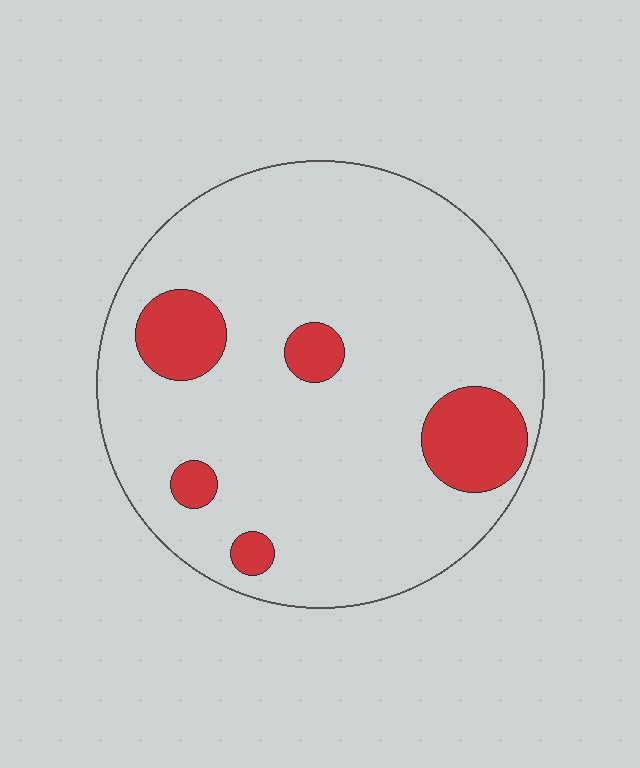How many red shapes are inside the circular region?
5.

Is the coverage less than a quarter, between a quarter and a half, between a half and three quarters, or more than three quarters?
Less than a quarter.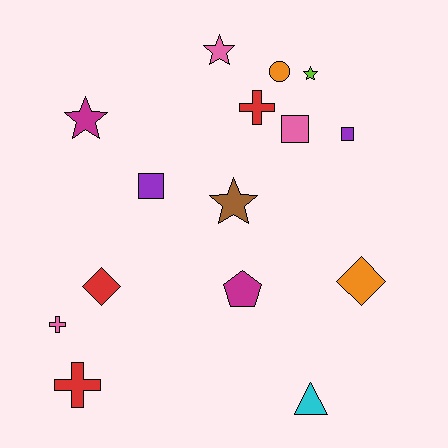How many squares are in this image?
There are 3 squares.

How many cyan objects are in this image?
There is 1 cyan object.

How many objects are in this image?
There are 15 objects.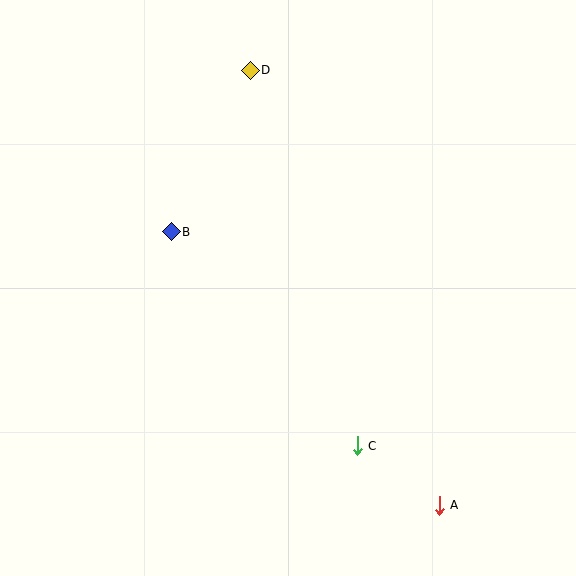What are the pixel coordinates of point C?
Point C is at (357, 446).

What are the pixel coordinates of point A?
Point A is at (439, 505).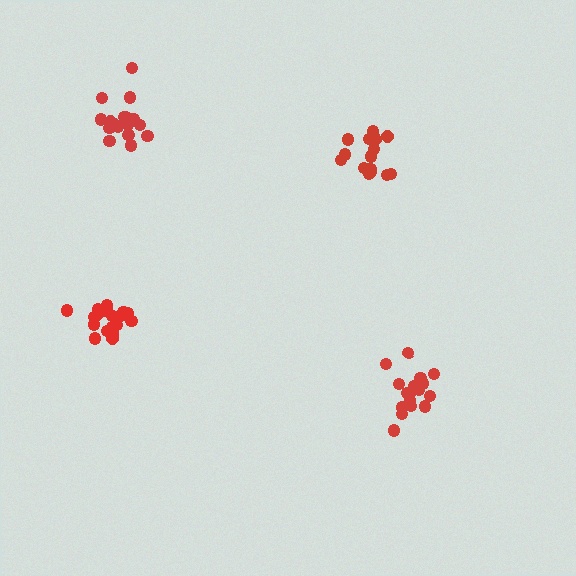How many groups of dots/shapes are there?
There are 4 groups.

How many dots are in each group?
Group 1: 17 dots, Group 2: 17 dots, Group 3: 18 dots, Group 4: 19 dots (71 total).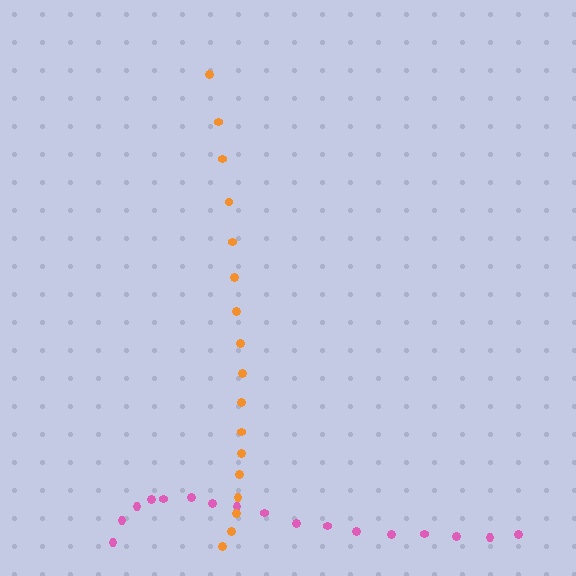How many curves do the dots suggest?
There are 2 distinct paths.